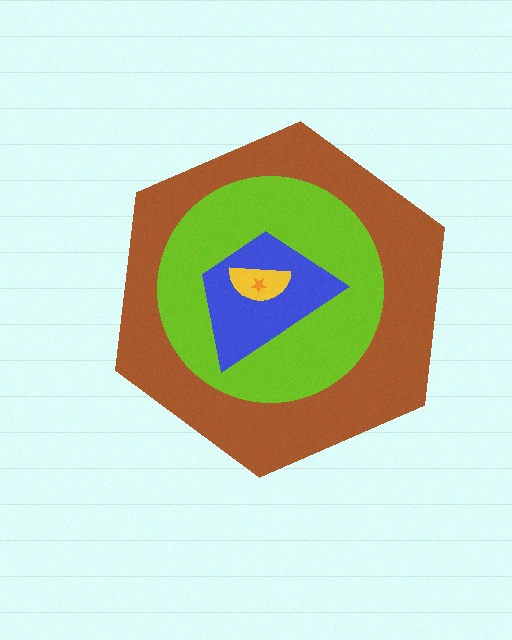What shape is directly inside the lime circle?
The blue trapezoid.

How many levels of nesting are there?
5.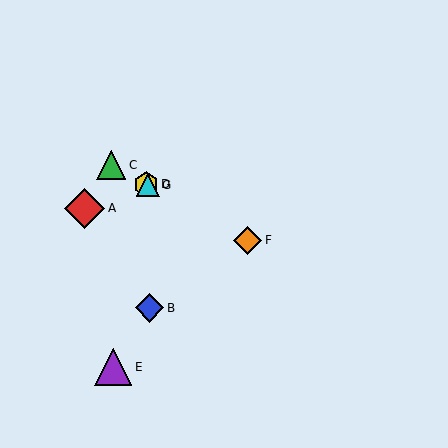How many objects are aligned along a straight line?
4 objects (C, D, F, G) are aligned along a straight line.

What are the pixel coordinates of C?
Object C is at (111, 165).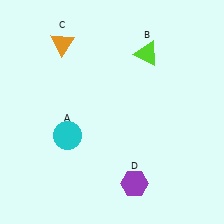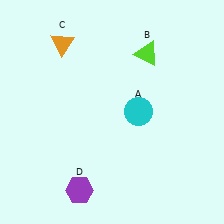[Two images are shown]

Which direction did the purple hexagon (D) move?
The purple hexagon (D) moved left.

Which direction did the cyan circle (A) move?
The cyan circle (A) moved right.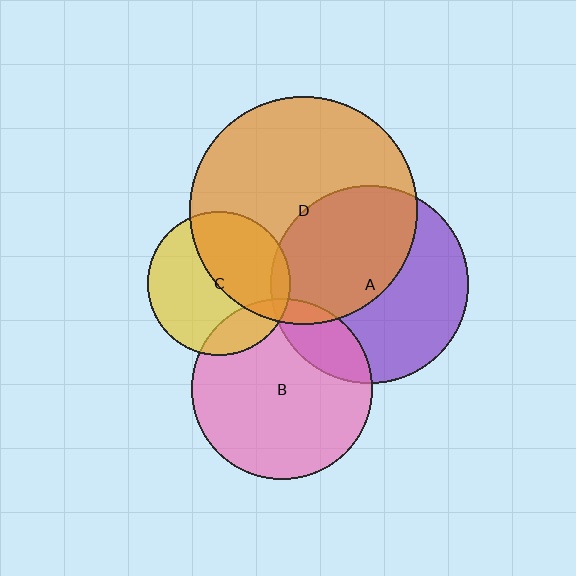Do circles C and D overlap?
Yes.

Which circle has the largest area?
Circle D (orange).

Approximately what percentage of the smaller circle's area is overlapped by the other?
Approximately 45%.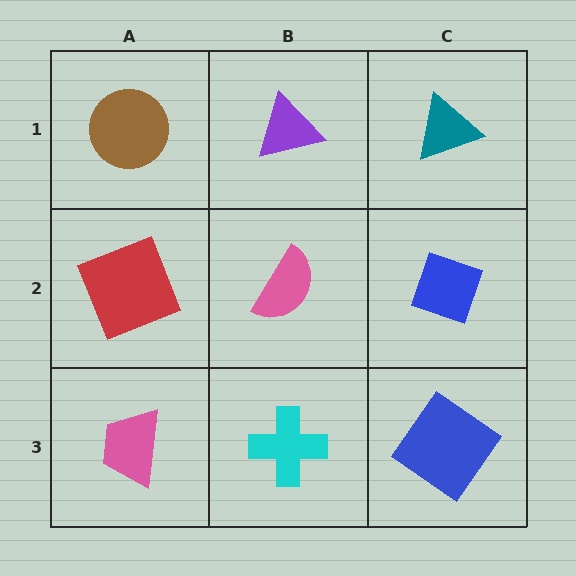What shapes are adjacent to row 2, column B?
A purple triangle (row 1, column B), a cyan cross (row 3, column B), a red square (row 2, column A), a blue diamond (row 2, column C).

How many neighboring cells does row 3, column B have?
3.